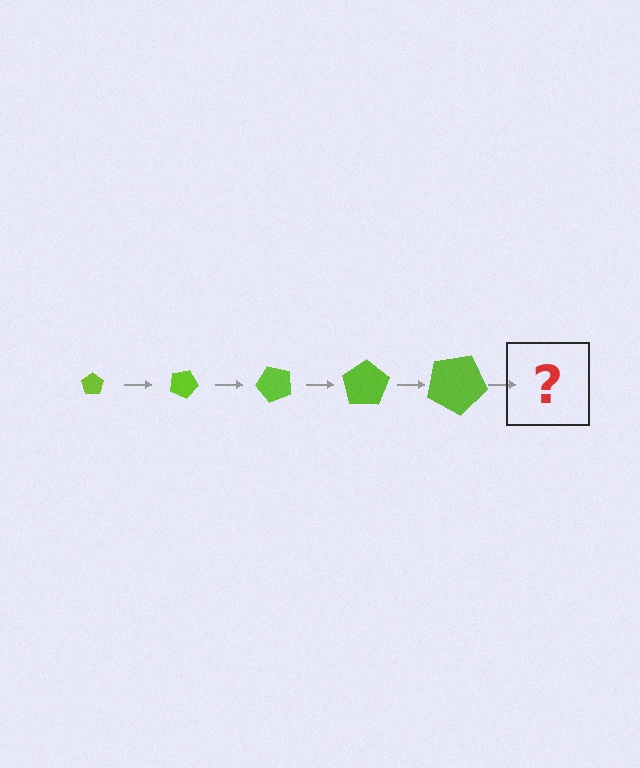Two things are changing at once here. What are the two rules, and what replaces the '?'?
The two rules are that the pentagon grows larger each step and it rotates 25 degrees each step. The '?' should be a pentagon, larger than the previous one and rotated 125 degrees from the start.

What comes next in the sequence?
The next element should be a pentagon, larger than the previous one and rotated 125 degrees from the start.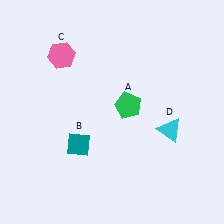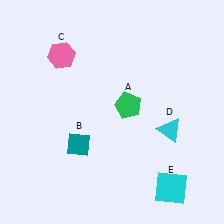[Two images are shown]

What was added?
A cyan square (E) was added in Image 2.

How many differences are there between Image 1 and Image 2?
There is 1 difference between the two images.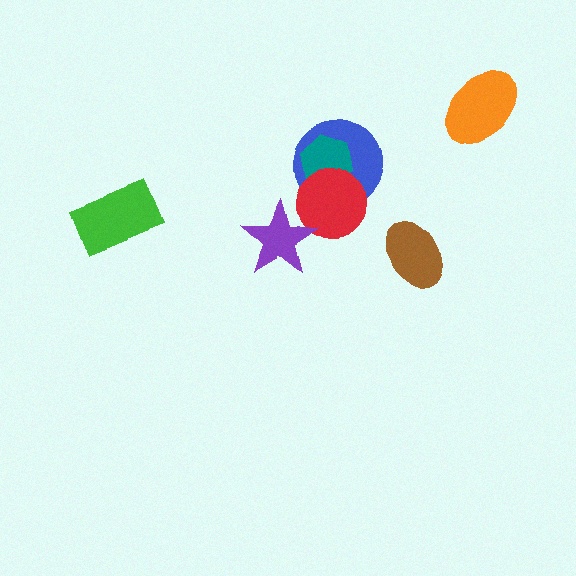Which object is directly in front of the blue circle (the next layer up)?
The teal hexagon is directly in front of the blue circle.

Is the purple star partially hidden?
No, no other shape covers it.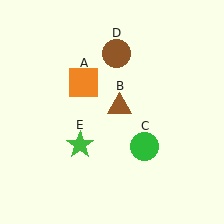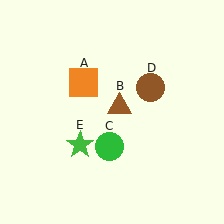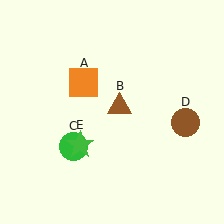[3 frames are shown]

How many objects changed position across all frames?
2 objects changed position: green circle (object C), brown circle (object D).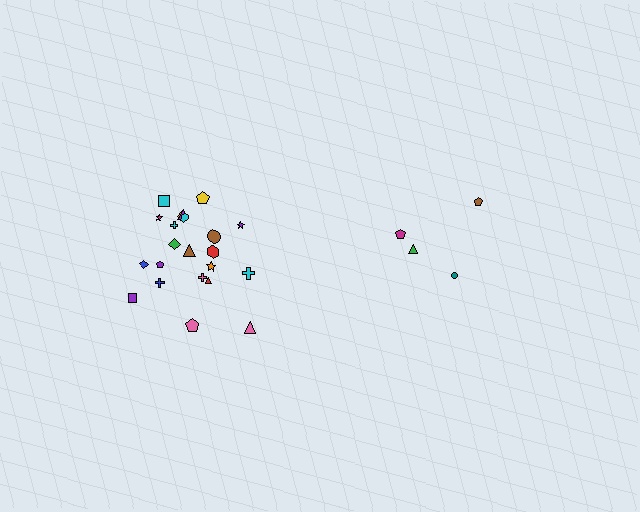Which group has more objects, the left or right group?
The left group.